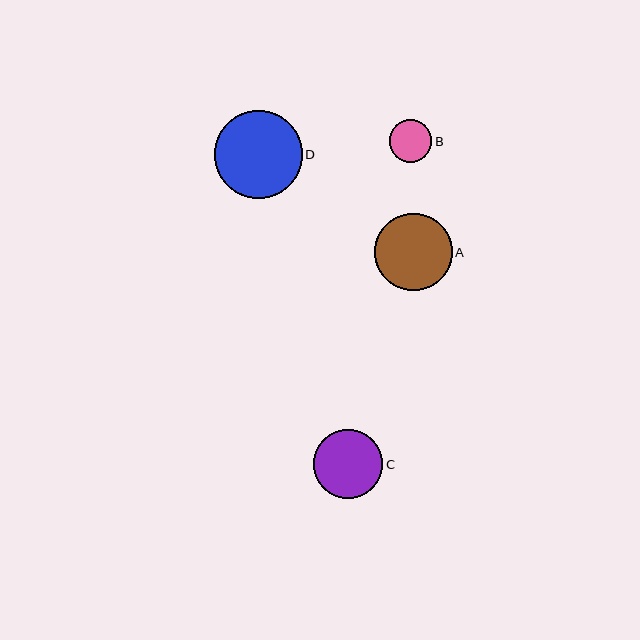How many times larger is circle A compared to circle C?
Circle A is approximately 1.1 times the size of circle C.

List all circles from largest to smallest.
From largest to smallest: D, A, C, B.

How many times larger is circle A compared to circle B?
Circle A is approximately 1.8 times the size of circle B.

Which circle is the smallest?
Circle B is the smallest with a size of approximately 43 pixels.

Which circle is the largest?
Circle D is the largest with a size of approximately 88 pixels.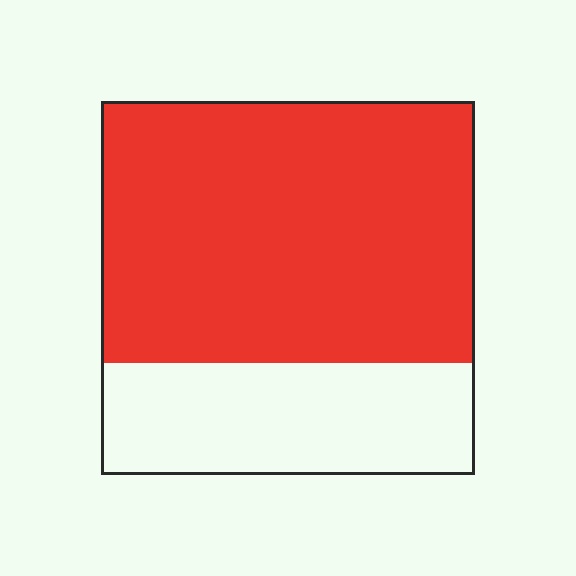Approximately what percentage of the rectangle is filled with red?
Approximately 70%.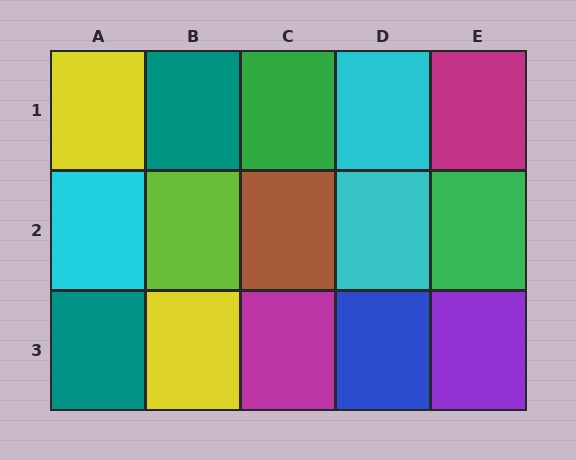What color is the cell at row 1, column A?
Yellow.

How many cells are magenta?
2 cells are magenta.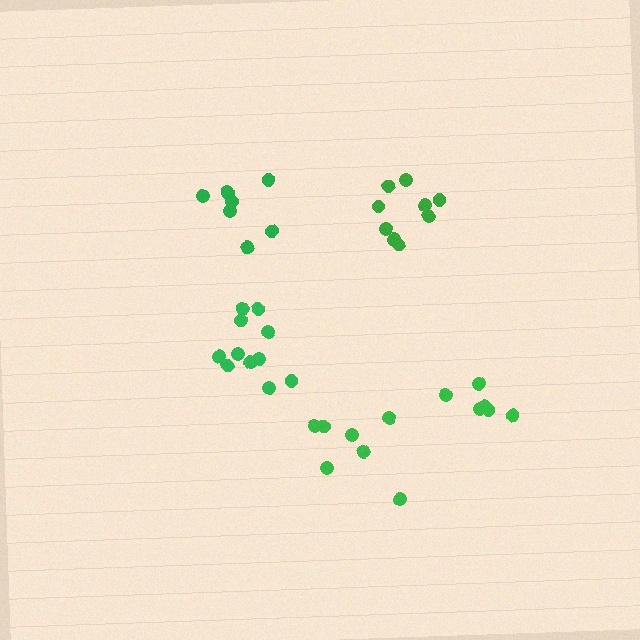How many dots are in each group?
Group 1: 11 dots, Group 2: 9 dots, Group 3: 7 dots, Group 4: 6 dots, Group 5: 8 dots (41 total).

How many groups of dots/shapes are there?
There are 5 groups.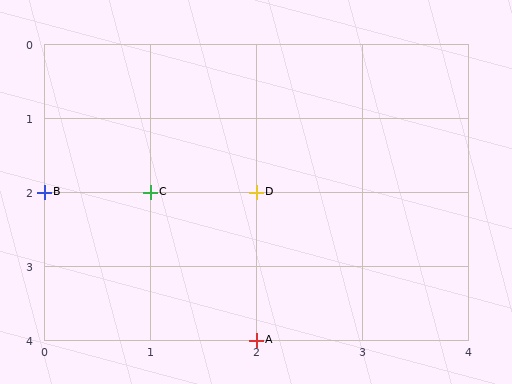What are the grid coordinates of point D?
Point D is at grid coordinates (2, 2).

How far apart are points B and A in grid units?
Points B and A are 2 columns and 2 rows apart (about 2.8 grid units diagonally).